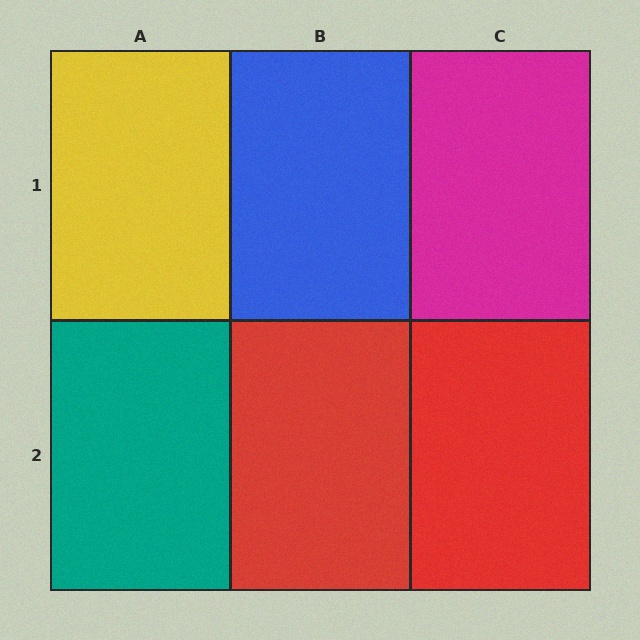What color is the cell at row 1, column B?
Blue.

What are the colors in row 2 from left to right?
Teal, red, red.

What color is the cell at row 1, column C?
Magenta.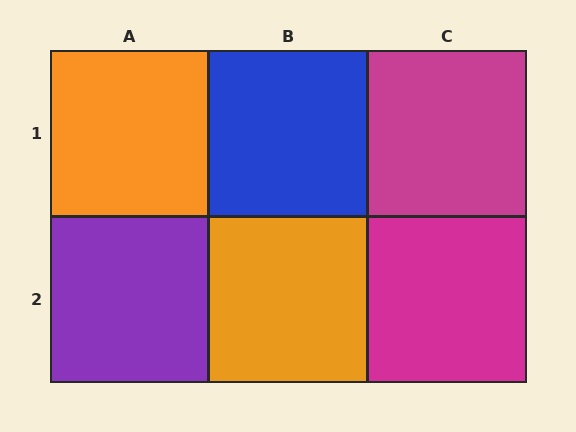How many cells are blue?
1 cell is blue.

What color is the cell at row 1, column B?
Blue.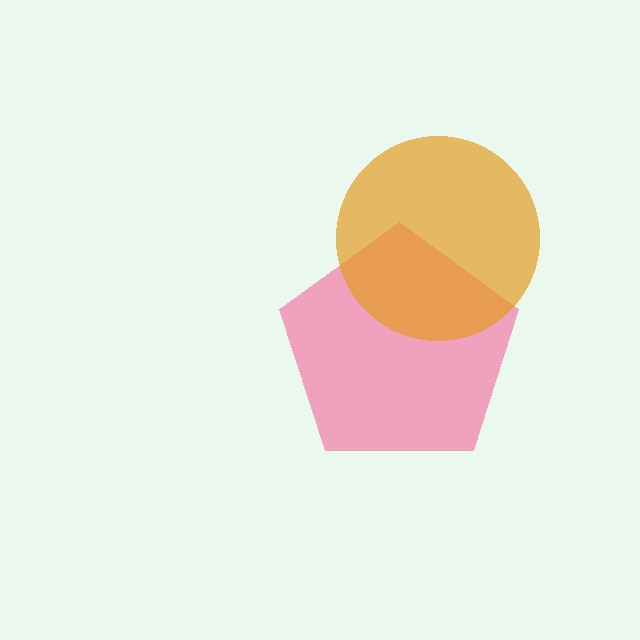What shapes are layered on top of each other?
The layered shapes are: a pink pentagon, an orange circle.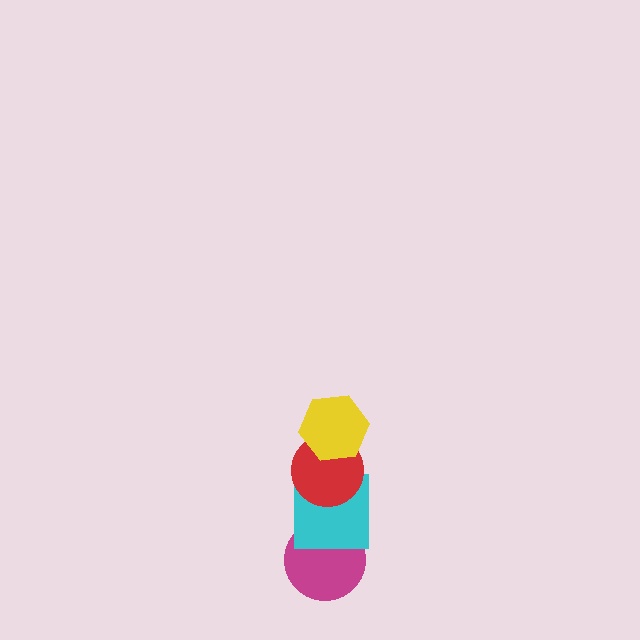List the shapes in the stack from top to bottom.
From top to bottom: the yellow hexagon, the red circle, the cyan square, the magenta circle.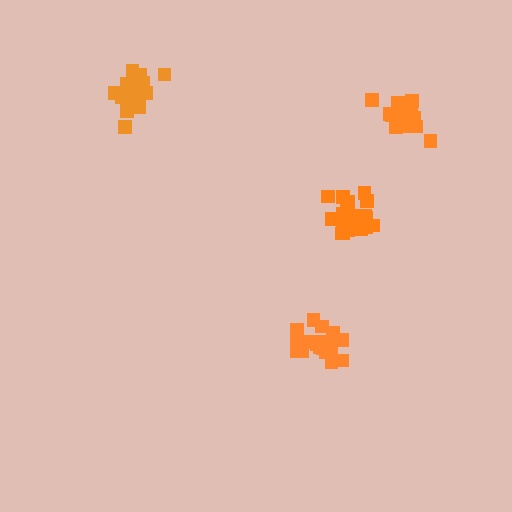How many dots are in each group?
Group 1: 21 dots, Group 2: 19 dots, Group 3: 18 dots, Group 4: 18 dots (76 total).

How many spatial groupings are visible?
There are 4 spatial groupings.